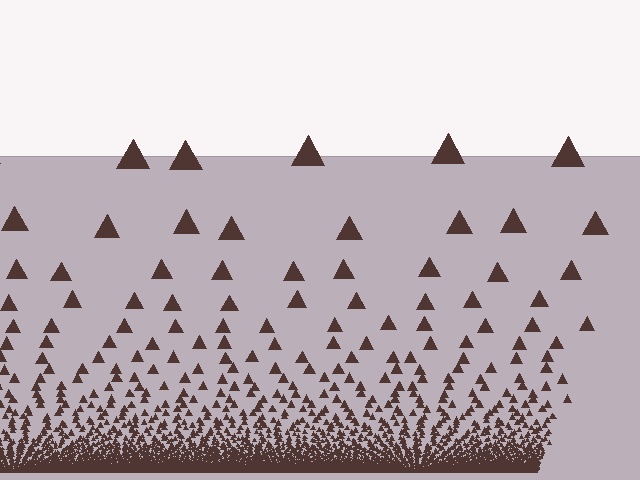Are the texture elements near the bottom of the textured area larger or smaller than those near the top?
Smaller. The gradient is inverted — elements near the bottom are smaller and denser.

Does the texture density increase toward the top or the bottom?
Density increases toward the bottom.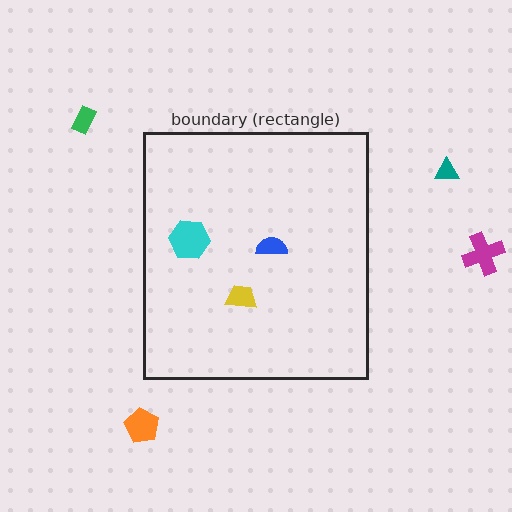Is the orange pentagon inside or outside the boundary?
Outside.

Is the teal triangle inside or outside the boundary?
Outside.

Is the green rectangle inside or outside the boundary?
Outside.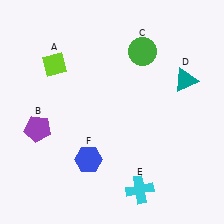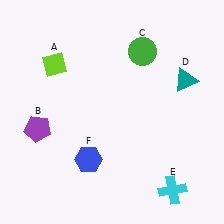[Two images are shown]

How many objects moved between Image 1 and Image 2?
1 object moved between the two images.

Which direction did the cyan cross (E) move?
The cyan cross (E) moved right.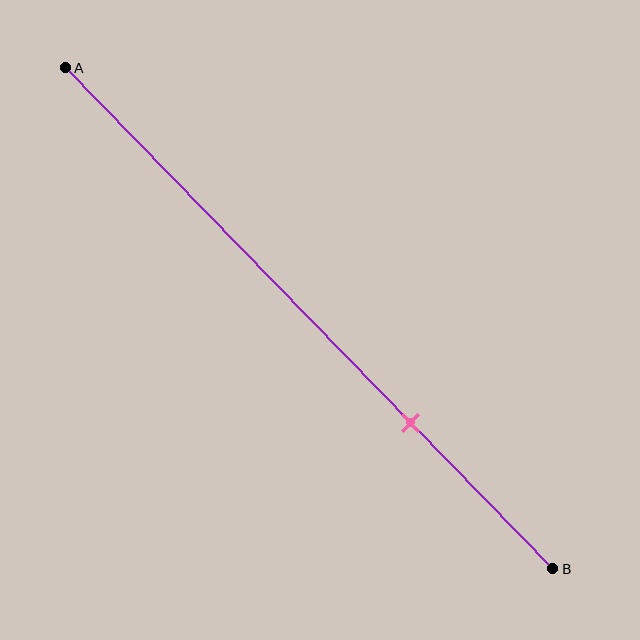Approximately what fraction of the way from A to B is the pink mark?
The pink mark is approximately 70% of the way from A to B.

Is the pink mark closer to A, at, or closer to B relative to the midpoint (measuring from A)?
The pink mark is closer to point B than the midpoint of segment AB.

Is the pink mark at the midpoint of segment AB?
No, the mark is at about 70% from A, not at the 50% midpoint.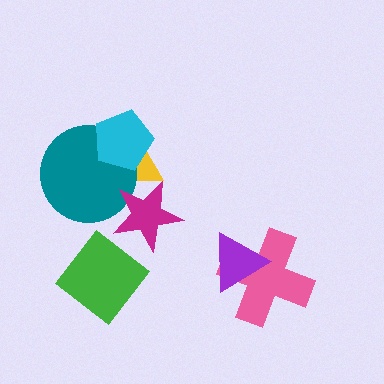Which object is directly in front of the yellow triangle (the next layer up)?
The teal circle is directly in front of the yellow triangle.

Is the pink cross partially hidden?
Yes, it is partially covered by another shape.